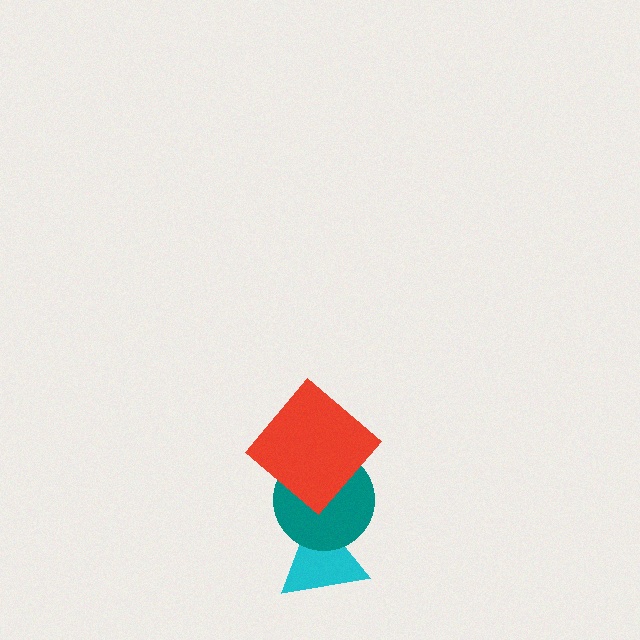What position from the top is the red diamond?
The red diamond is 1st from the top.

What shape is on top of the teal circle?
The red diamond is on top of the teal circle.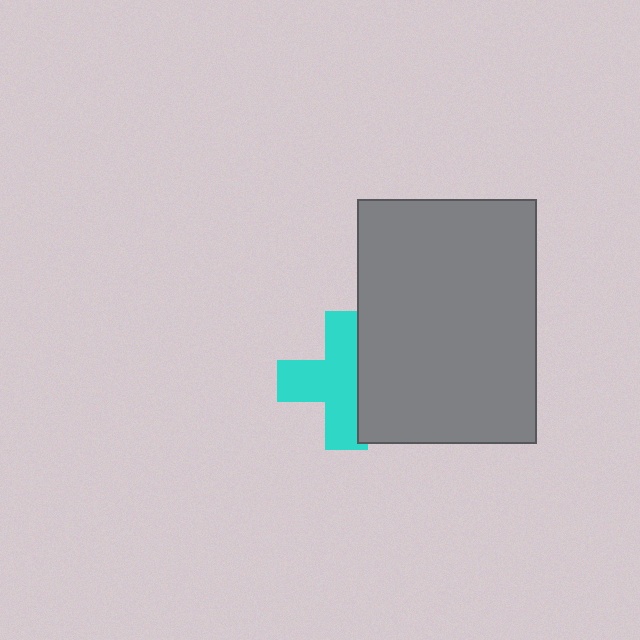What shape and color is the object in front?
The object in front is a gray rectangle.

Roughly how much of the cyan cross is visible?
Most of it is visible (roughly 66%).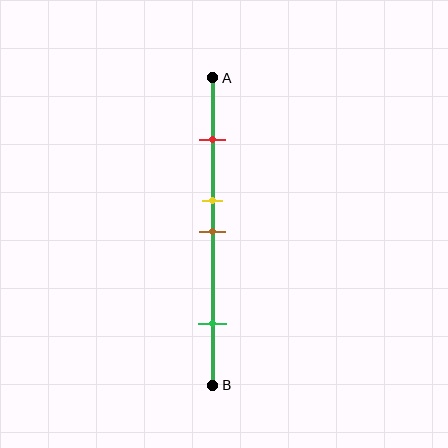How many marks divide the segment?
There are 4 marks dividing the segment.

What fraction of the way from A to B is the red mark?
The red mark is approximately 20% (0.2) of the way from A to B.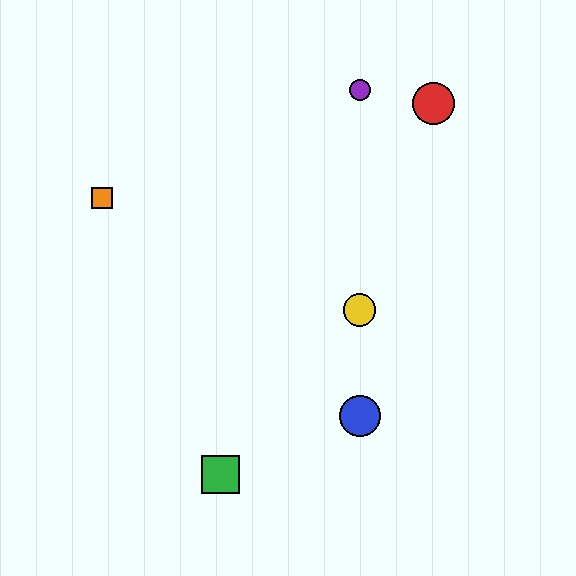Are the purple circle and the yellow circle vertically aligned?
Yes, both are at x≈360.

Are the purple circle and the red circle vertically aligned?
No, the purple circle is at x≈360 and the red circle is at x≈434.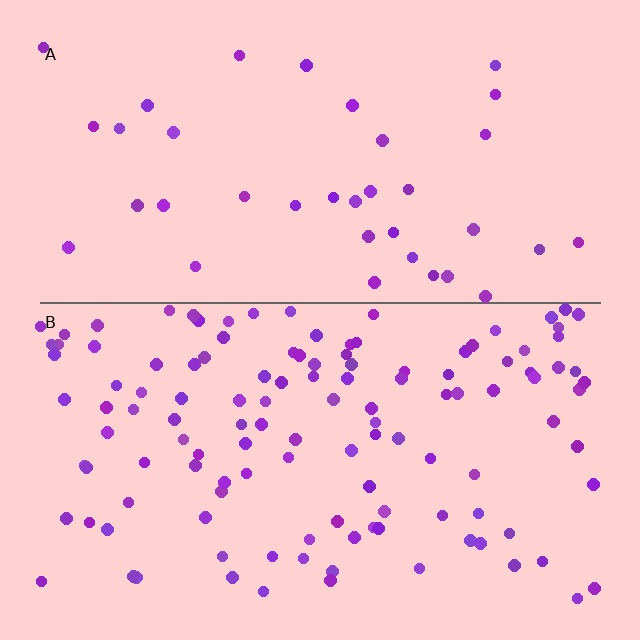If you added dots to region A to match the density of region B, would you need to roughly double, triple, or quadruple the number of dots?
Approximately triple.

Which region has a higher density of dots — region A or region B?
B (the bottom).